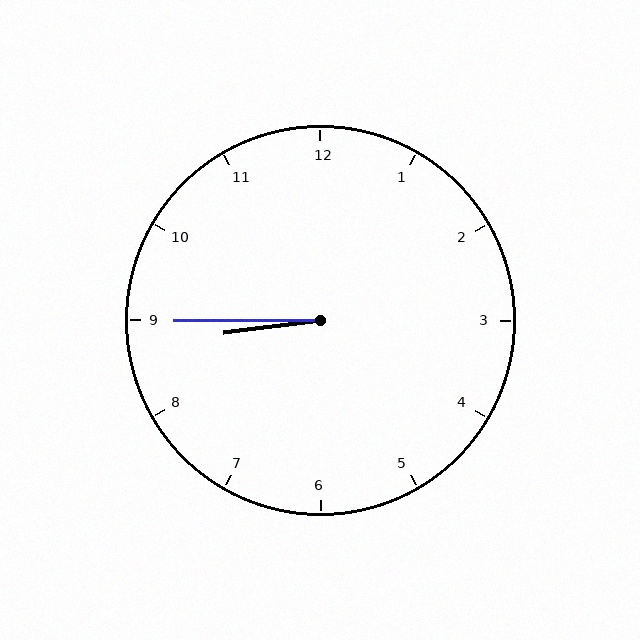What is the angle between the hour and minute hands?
Approximately 8 degrees.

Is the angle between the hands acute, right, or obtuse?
It is acute.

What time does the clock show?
8:45.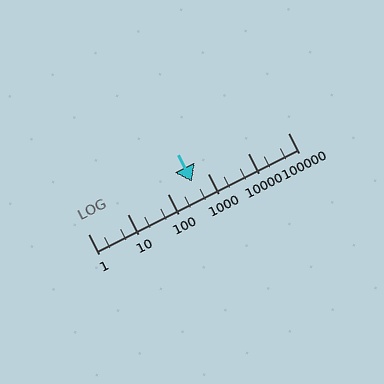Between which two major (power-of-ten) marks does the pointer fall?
The pointer is between 100 and 1000.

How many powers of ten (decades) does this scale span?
The scale spans 5 decades, from 1 to 100000.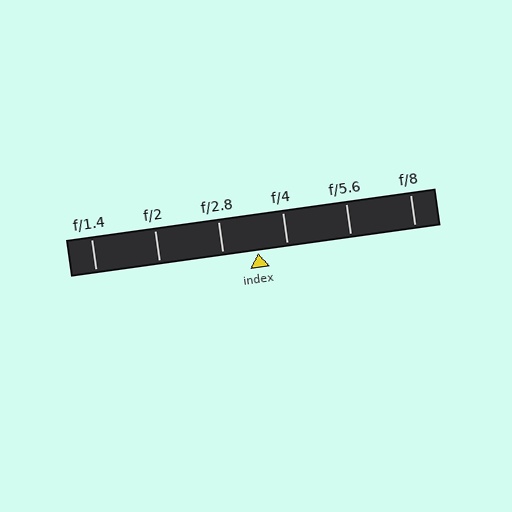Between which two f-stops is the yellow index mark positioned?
The index mark is between f/2.8 and f/4.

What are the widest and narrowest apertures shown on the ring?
The widest aperture shown is f/1.4 and the narrowest is f/8.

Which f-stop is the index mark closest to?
The index mark is closest to f/4.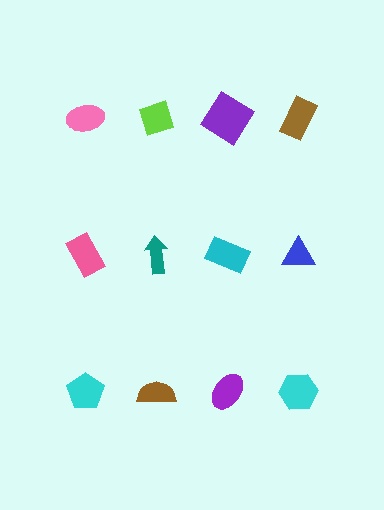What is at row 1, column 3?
A purple diamond.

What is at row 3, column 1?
A cyan pentagon.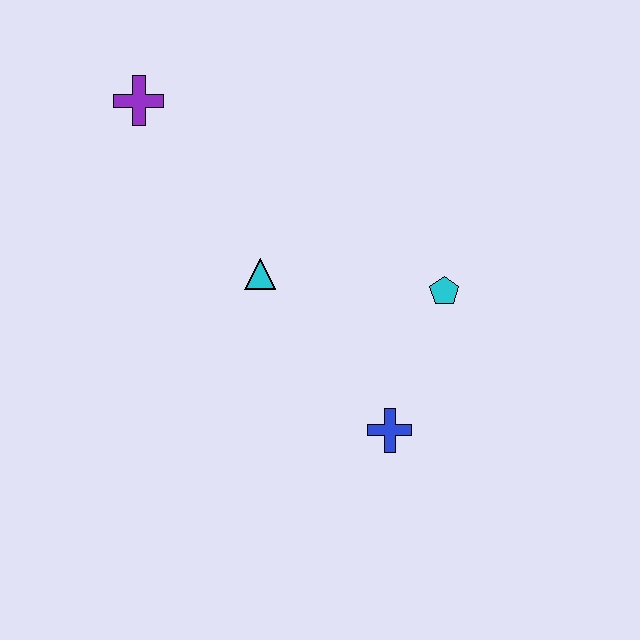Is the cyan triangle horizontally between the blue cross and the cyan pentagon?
No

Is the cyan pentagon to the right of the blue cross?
Yes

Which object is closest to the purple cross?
The cyan triangle is closest to the purple cross.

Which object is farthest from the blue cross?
The purple cross is farthest from the blue cross.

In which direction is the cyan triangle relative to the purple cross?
The cyan triangle is below the purple cross.